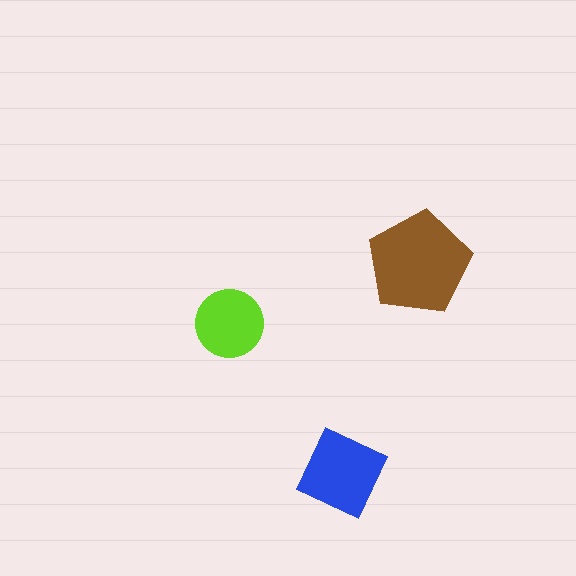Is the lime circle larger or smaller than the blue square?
Smaller.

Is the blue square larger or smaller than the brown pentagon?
Smaller.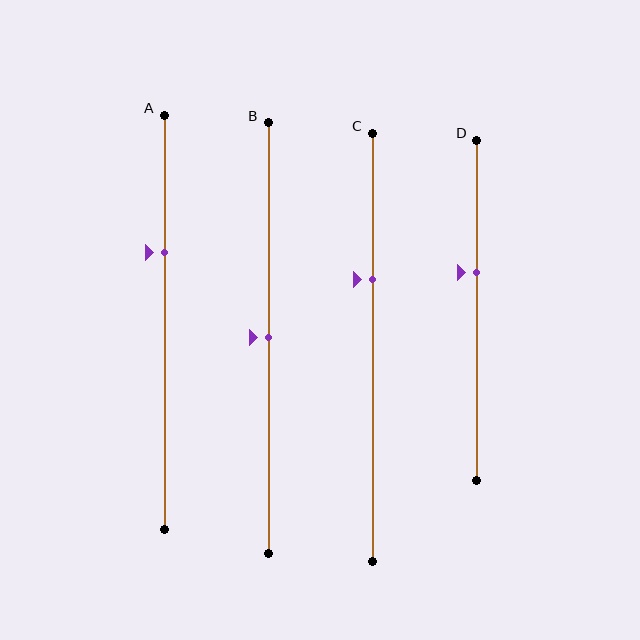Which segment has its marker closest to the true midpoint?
Segment B has its marker closest to the true midpoint.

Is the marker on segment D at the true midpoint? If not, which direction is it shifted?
No, the marker on segment D is shifted upward by about 11% of the segment length.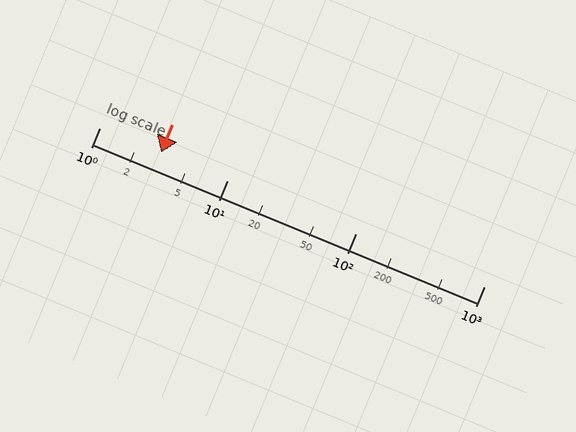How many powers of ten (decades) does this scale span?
The scale spans 3 decades, from 1 to 1000.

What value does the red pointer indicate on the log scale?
The pointer indicates approximately 3.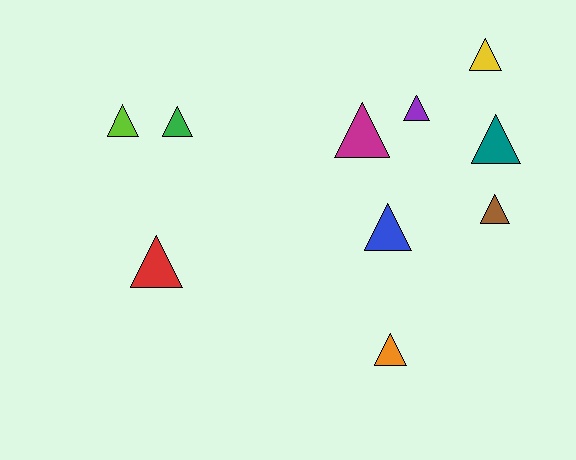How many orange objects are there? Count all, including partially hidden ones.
There is 1 orange object.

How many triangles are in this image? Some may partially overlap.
There are 10 triangles.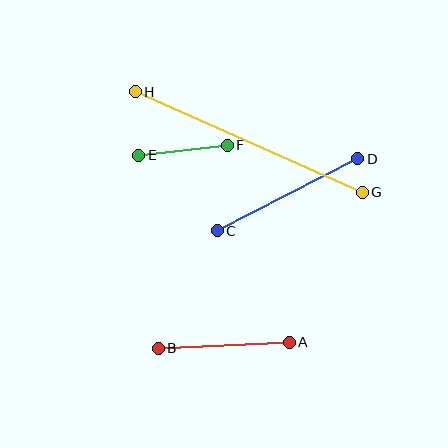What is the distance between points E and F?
The distance is approximately 89 pixels.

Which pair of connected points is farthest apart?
Points G and H are farthest apart.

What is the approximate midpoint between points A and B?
The midpoint is at approximately (224, 345) pixels.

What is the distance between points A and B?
The distance is approximately 131 pixels.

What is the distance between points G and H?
The distance is approximately 248 pixels.